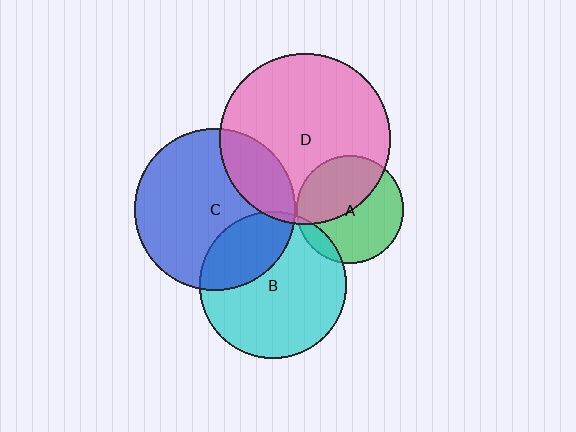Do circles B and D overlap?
Yes.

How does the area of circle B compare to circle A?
Approximately 1.9 times.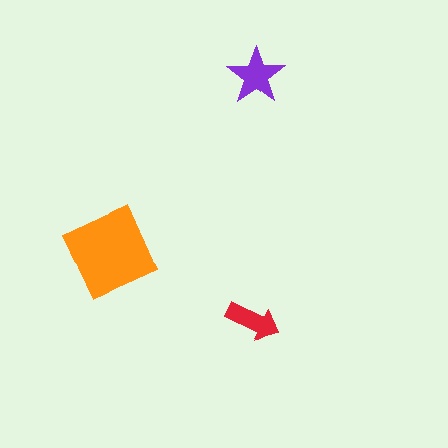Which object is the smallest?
The red arrow.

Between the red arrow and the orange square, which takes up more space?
The orange square.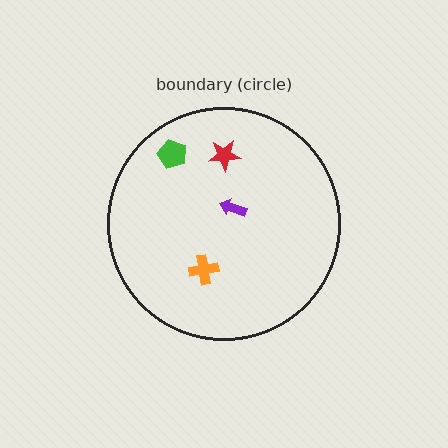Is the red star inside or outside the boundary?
Inside.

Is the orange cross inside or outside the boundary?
Inside.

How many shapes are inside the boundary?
4 inside, 0 outside.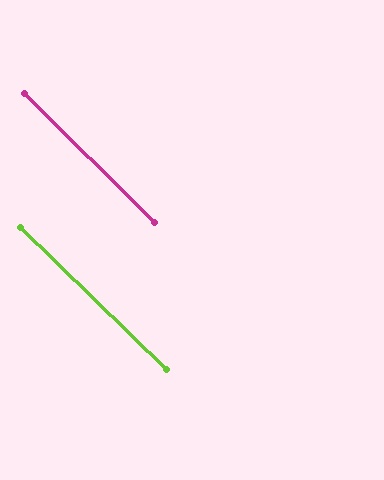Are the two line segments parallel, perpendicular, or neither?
Parallel — their directions differ by only 0.7°.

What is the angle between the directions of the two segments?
Approximately 1 degree.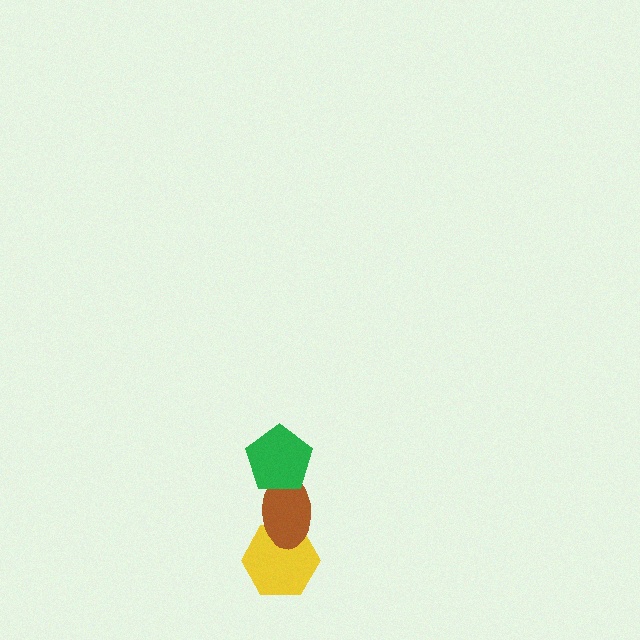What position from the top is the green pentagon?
The green pentagon is 1st from the top.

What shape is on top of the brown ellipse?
The green pentagon is on top of the brown ellipse.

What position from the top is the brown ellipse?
The brown ellipse is 2nd from the top.